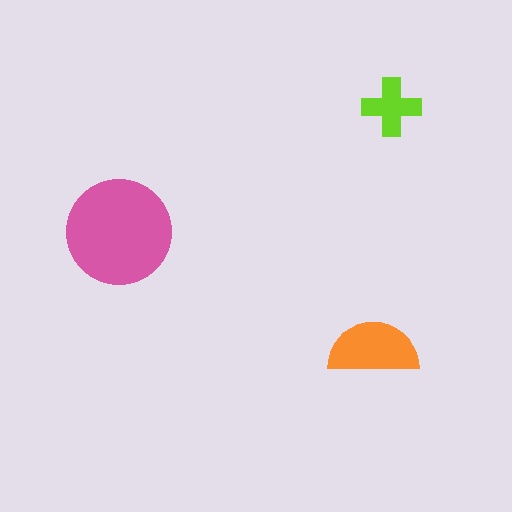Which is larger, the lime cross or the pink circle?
The pink circle.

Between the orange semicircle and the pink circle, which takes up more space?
The pink circle.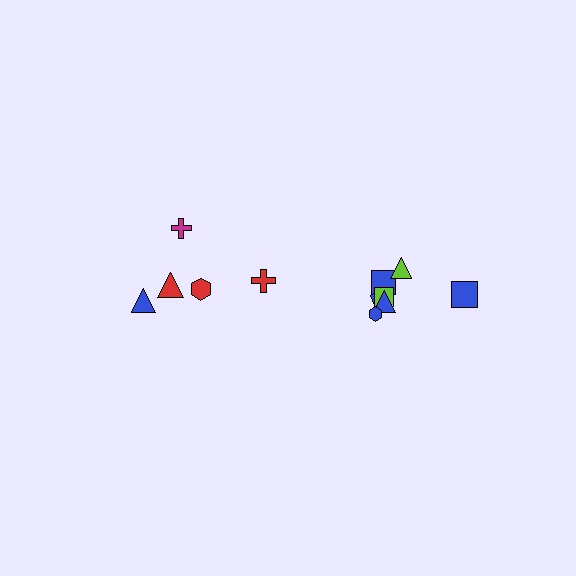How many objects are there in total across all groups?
There are 12 objects.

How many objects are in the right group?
There are 7 objects.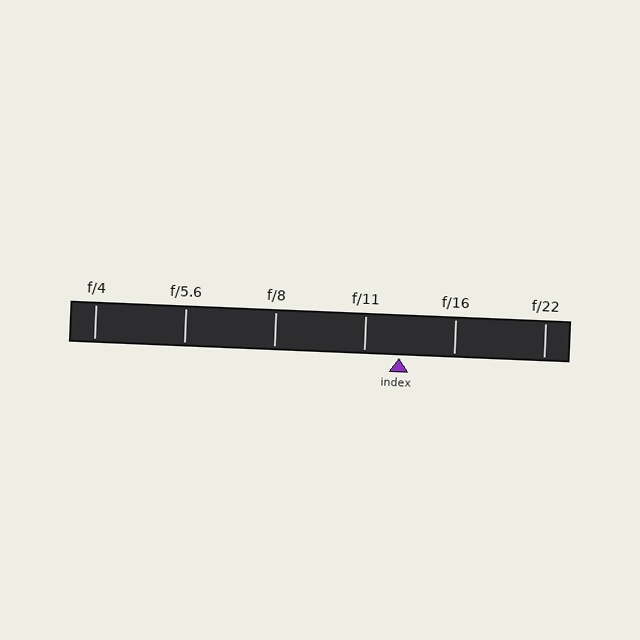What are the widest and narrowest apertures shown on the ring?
The widest aperture shown is f/4 and the narrowest is f/22.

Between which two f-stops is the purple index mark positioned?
The index mark is between f/11 and f/16.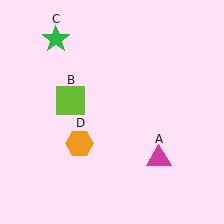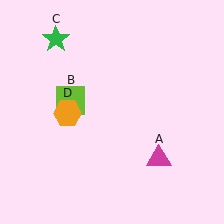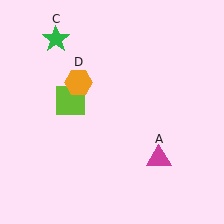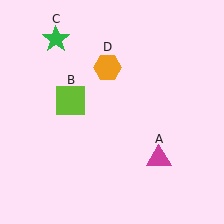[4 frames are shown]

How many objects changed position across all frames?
1 object changed position: orange hexagon (object D).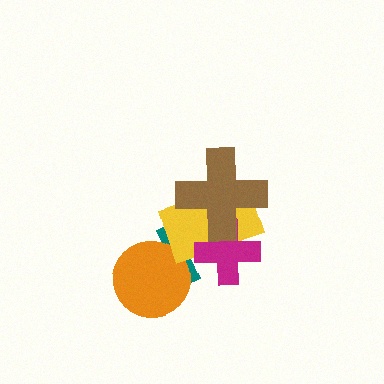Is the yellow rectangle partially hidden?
Yes, it is partially covered by another shape.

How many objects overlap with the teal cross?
3 objects overlap with the teal cross.